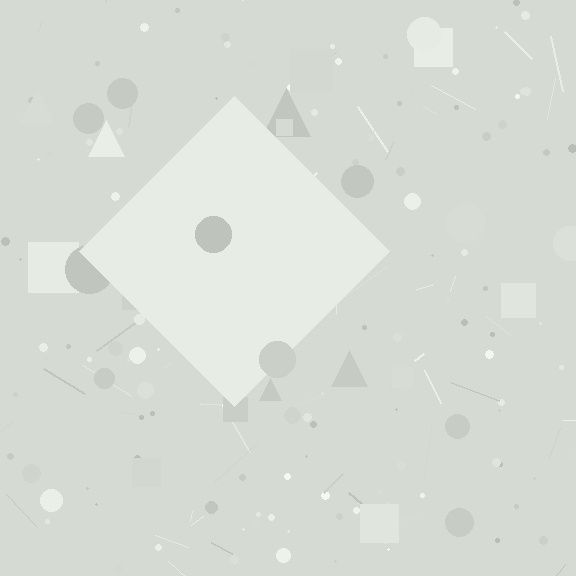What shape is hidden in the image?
A diamond is hidden in the image.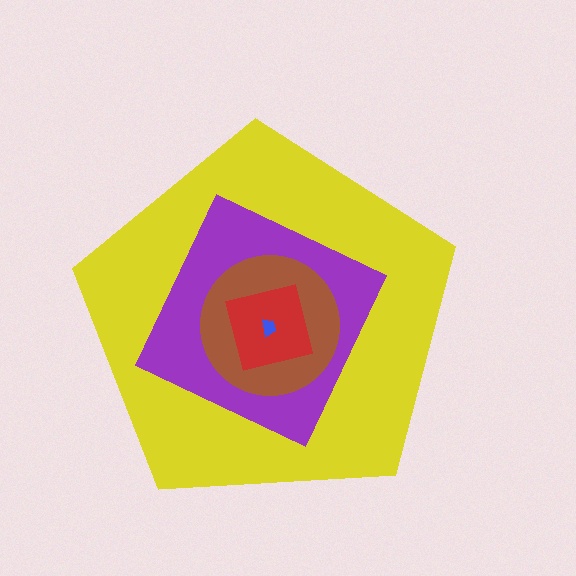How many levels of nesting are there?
5.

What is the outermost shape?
The yellow pentagon.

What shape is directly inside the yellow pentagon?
The purple diamond.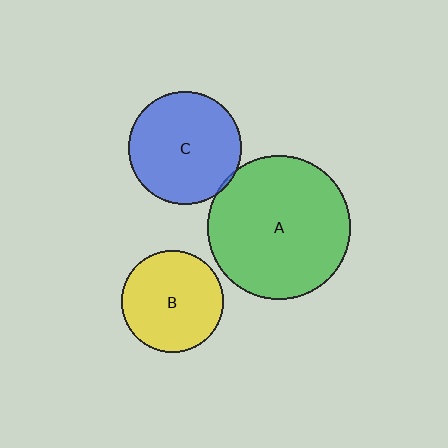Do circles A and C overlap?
Yes.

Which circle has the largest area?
Circle A (green).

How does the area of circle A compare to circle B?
Approximately 2.0 times.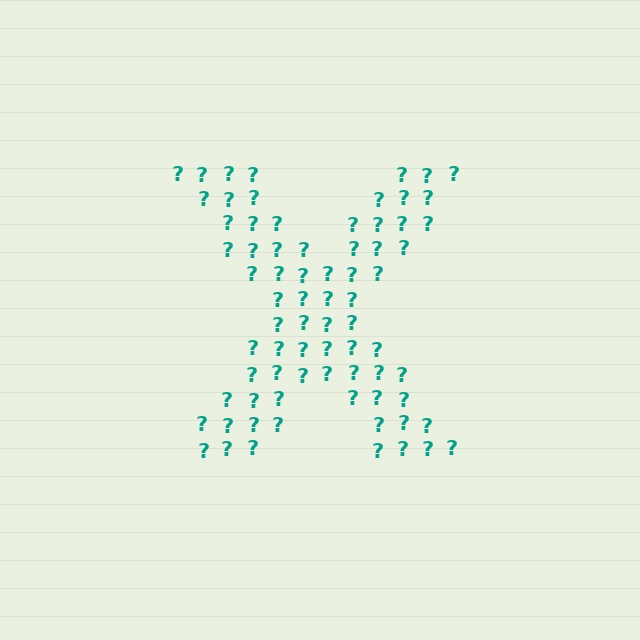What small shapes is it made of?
It is made of small question marks.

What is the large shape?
The large shape is the letter X.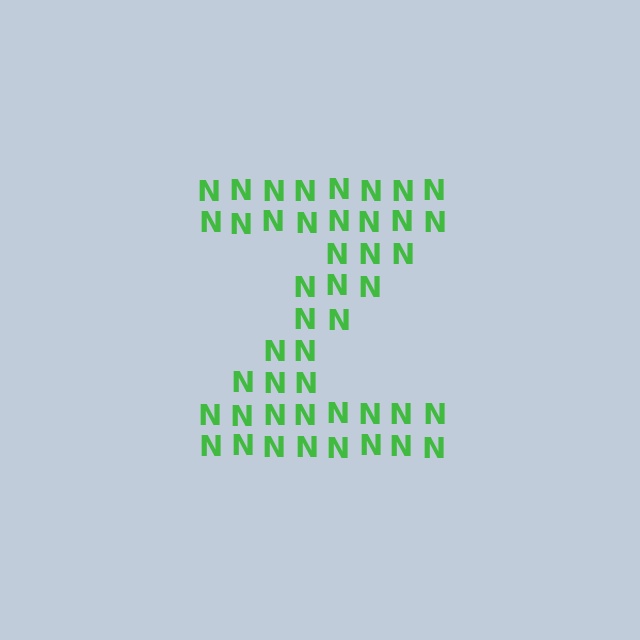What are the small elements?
The small elements are letter N's.